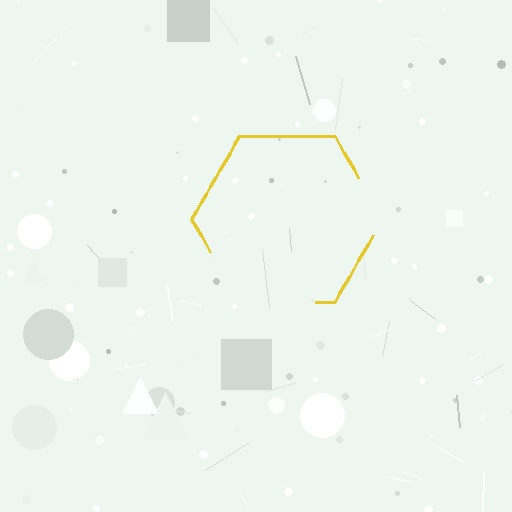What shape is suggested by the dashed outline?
The dashed outline suggests a hexagon.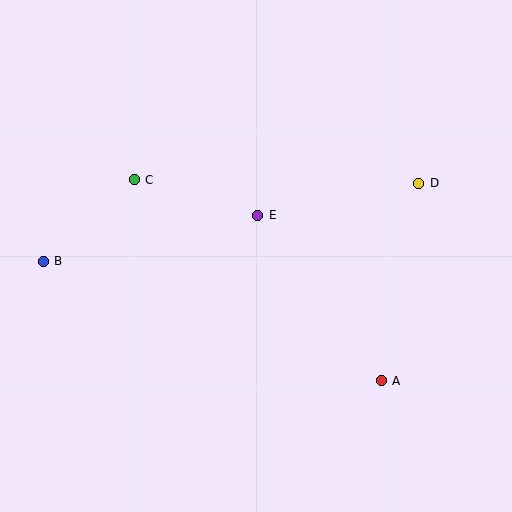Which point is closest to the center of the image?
Point E at (258, 215) is closest to the center.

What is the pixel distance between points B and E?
The distance between B and E is 219 pixels.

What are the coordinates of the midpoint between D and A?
The midpoint between D and A is at (400, 282).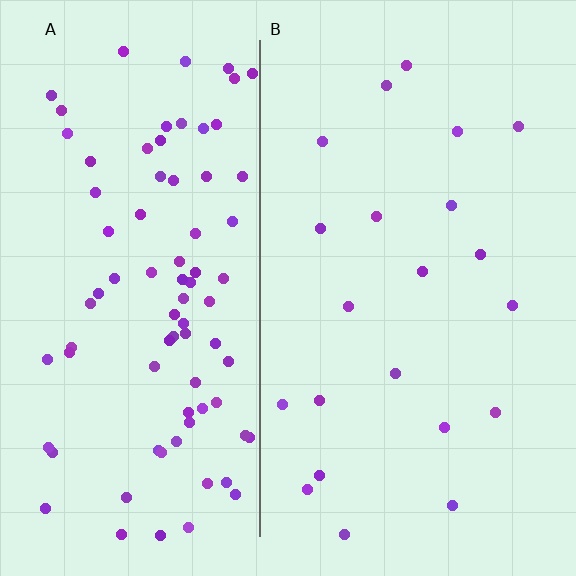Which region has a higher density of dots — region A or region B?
A (the left).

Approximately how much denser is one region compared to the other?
Approximately 4.0× — region A over region B.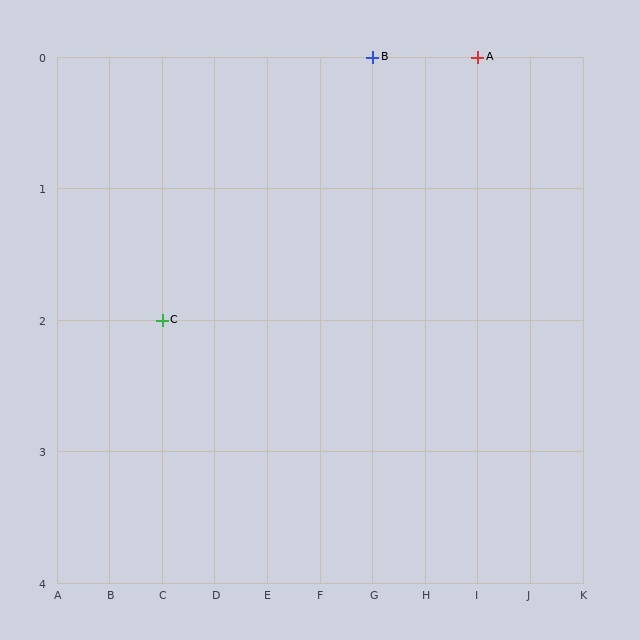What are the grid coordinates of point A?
Point A is at grid coordinates (I, 0).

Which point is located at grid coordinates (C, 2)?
Point C is at (C, 2).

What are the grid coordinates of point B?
Point B is at grid coordinates (G, 0).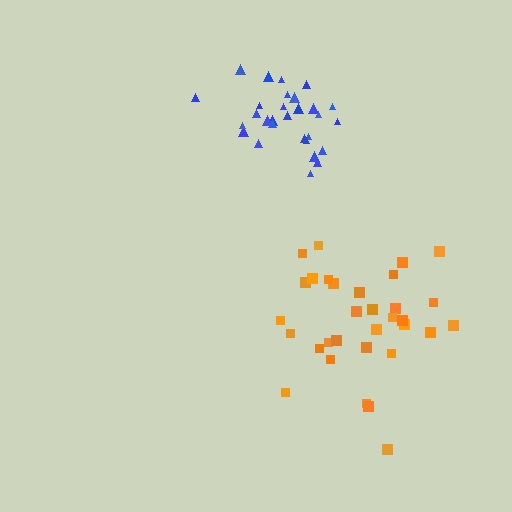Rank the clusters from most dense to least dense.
blue, orange.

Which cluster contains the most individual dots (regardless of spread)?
Orange (32).